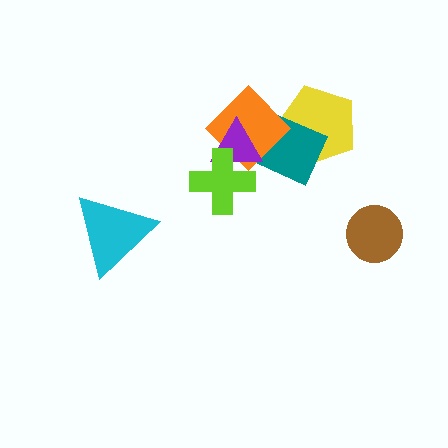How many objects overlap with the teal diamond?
3 objects overlap with the teal diamond.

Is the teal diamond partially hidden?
Yes, it is partially covered by another shape.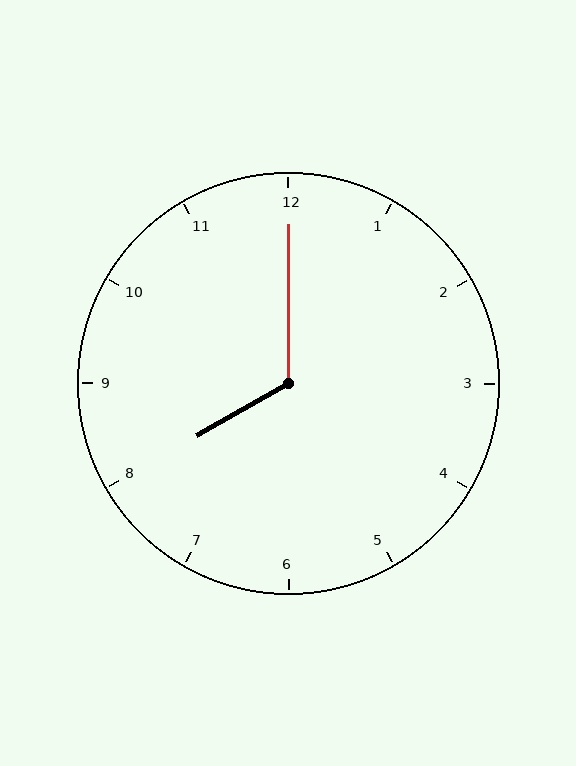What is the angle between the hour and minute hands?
Approximately 120 degrees.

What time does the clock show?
8:00.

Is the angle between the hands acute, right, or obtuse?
It is obtuse.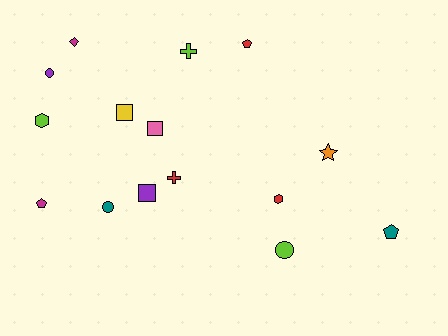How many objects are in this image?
There are 15 objects.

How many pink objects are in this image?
There is 1 pink object.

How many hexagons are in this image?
There are 2 hexagons.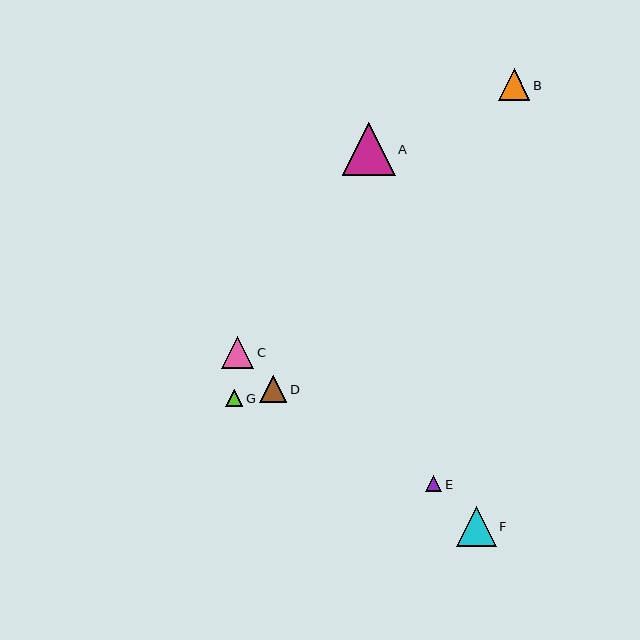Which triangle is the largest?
Triangle A is the largest with a size of approximately 53 pixels.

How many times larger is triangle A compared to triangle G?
Triangle A is approximately 3.0 times the size of triangle G.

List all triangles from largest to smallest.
From largest to smallest: A, F, C, B, D, G, E.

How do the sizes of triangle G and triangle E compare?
Triangle G and triangle E are approximately the same size.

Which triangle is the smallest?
Triangle E is the smallest with a size of approximately 16 pixels.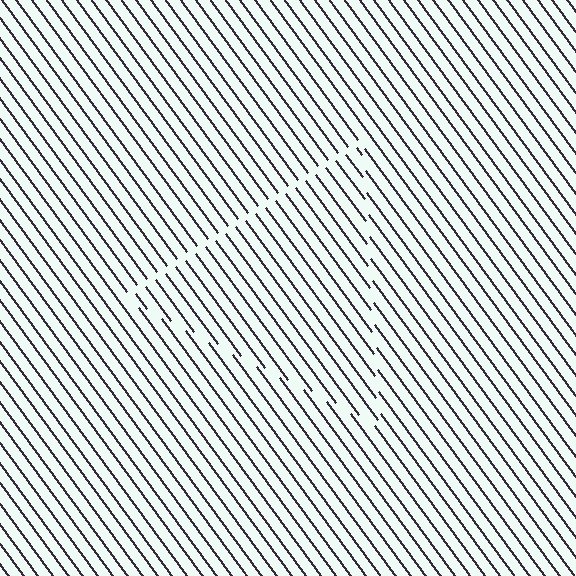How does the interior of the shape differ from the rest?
The interior of the shape contains the same grating, shifted by half a period — the contour is defined by the phase discontinuity where line-ends from the inner and outer gratings abut.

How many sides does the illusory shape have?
3 sides — the line-ends trace a triangle.